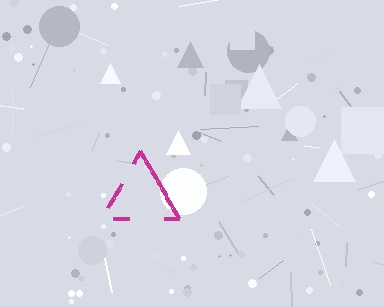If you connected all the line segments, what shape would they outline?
They would outline a triangle.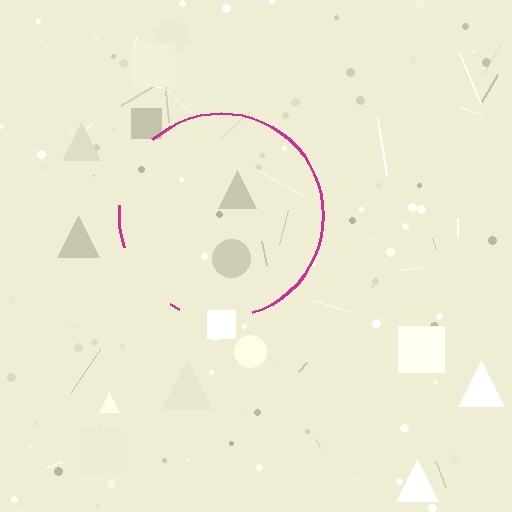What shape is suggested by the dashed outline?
The dashed outline suggests a circle.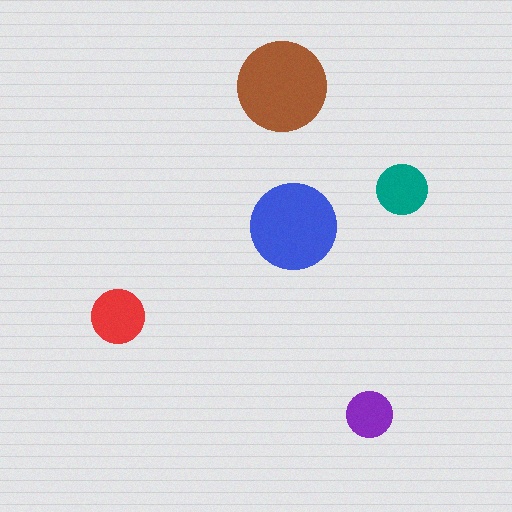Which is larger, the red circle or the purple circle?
The red one.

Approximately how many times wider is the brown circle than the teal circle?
About 1.5 times wider.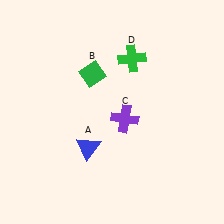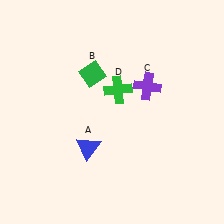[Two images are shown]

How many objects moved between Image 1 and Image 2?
2 objects moved between the two images.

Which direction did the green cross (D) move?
The green cross (D) moved down.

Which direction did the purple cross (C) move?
The purple cross (C) moved up.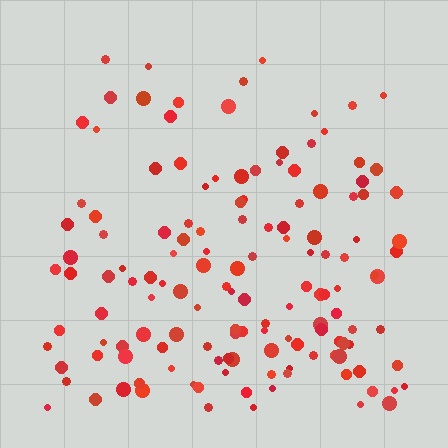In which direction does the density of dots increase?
From top to bottom, with the bottom side densest.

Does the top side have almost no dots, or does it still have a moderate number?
Still a moderate number, just noticeably fewer than the bottom.